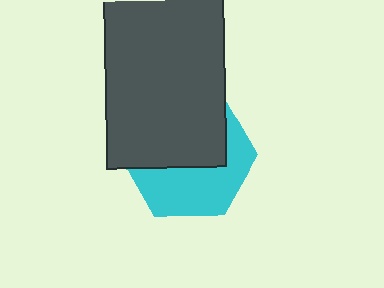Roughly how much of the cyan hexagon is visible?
About half of it is visible (roughly 47%).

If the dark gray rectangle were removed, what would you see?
You would see the complete cyan hexagon.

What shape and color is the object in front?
The object in front is a dark gray rectangle.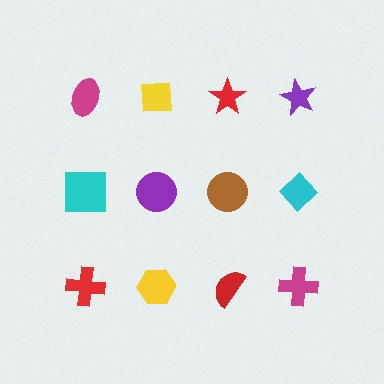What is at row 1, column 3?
A red star.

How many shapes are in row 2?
4 shapes.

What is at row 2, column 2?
A purple circle.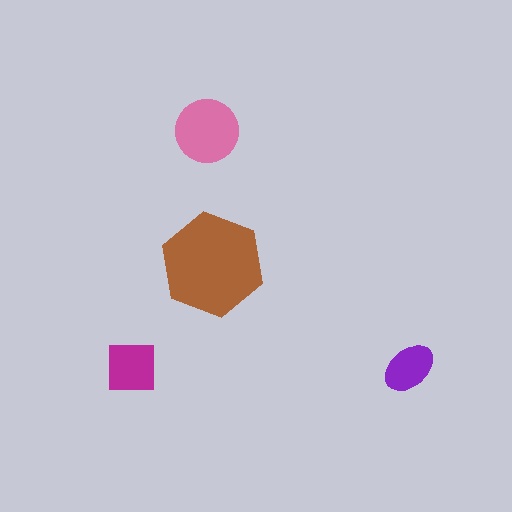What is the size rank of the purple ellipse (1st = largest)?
4th.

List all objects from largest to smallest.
The brown hexagon, the pink circle, the magenta square, the purple ellipse.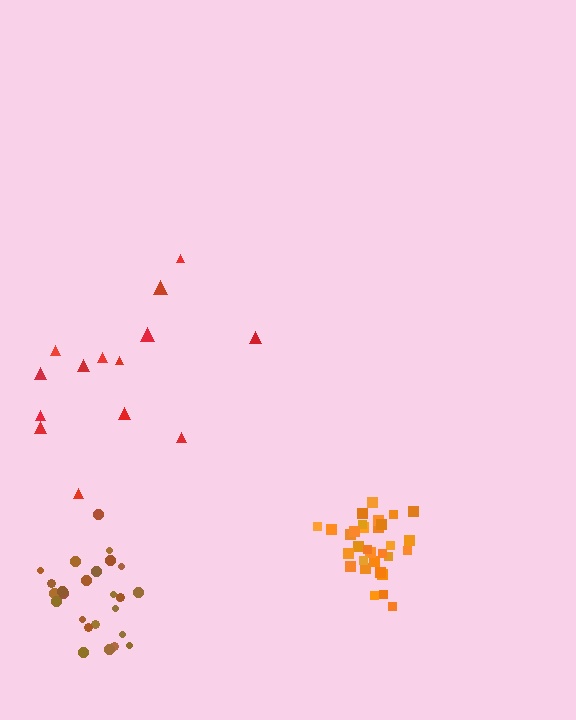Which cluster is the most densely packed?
Orange.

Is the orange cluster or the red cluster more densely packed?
Orange.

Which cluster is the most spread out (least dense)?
Red.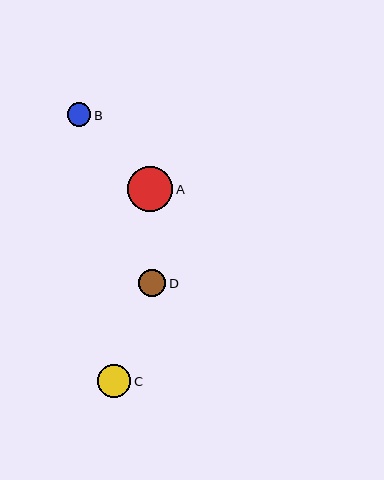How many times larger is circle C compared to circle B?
Circle C is approximately 1.4 times the size of circle B.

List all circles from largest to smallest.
From largest to smallest: A, C, D, B.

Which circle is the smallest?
Circle B is the smallest with a size of approximately 24 pixels.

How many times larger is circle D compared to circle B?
Circle D is approximately 1.1 times the size of circle B.